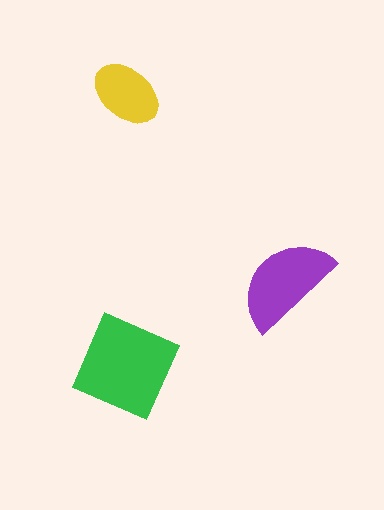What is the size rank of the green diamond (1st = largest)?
1st.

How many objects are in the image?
There are 3 objects in the image.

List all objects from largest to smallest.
The green diamond, the purple semicircle, the yellow ellipse.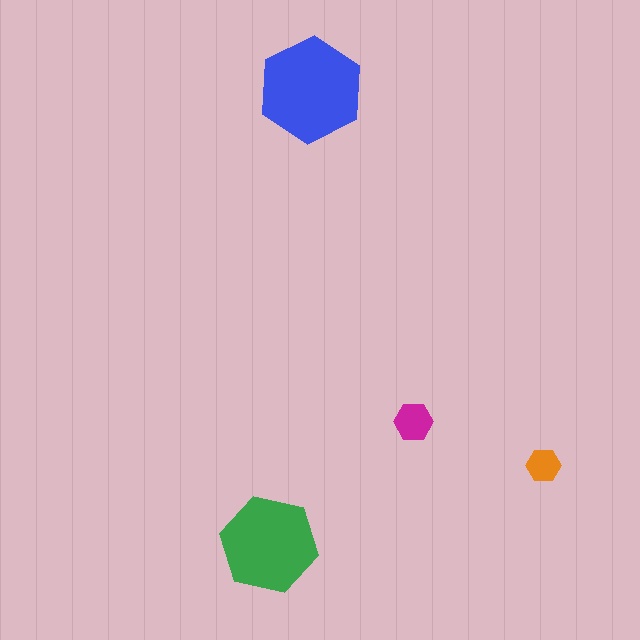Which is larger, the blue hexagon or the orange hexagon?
The blue one.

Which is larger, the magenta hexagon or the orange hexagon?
The magenta one.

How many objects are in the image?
There are 4 objects in the image.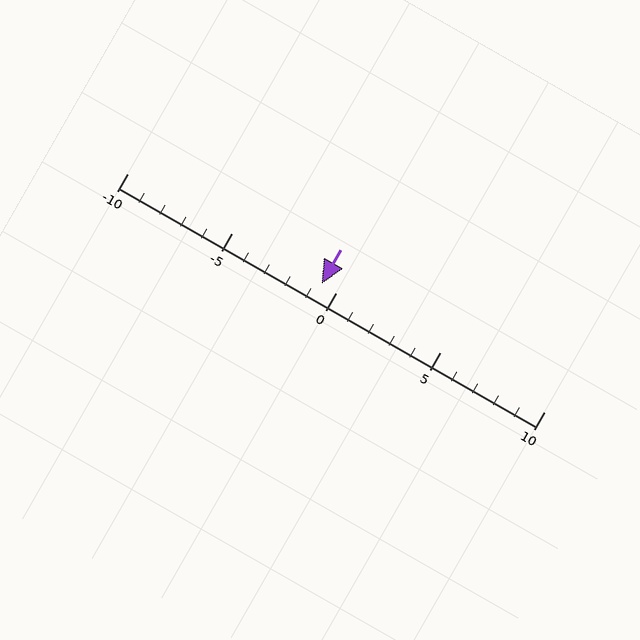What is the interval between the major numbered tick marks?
The major tick marks are spaced 5 units apart.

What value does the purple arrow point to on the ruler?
The purple arrow points to approximately -1.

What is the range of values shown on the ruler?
The ruler shows values from -10 to 10.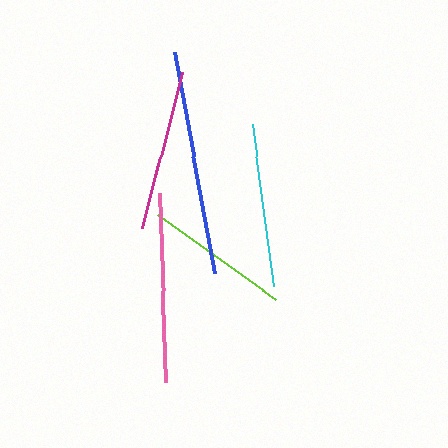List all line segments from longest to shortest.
From longest to shortest: blue, pink, cyan, magenta, lime.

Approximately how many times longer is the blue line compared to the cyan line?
The blue line is approximately 1.4 times the length of the cyan line.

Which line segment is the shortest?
The lime line is the shortest at approximately 146 pixels.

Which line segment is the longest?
The blue line is the longest at approximately 225 pixels.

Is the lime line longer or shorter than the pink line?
The pink line is longer than the lime line.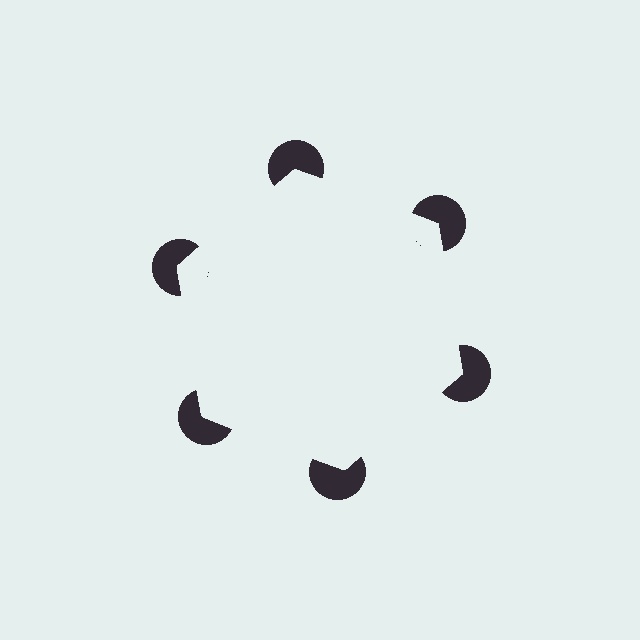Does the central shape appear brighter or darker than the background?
It typically appears slightly brighter than the background, even though no actual brightness change is drawn.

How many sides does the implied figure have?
6 sides.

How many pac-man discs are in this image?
There are 6 — one at each vertex of the illusory hexagon.